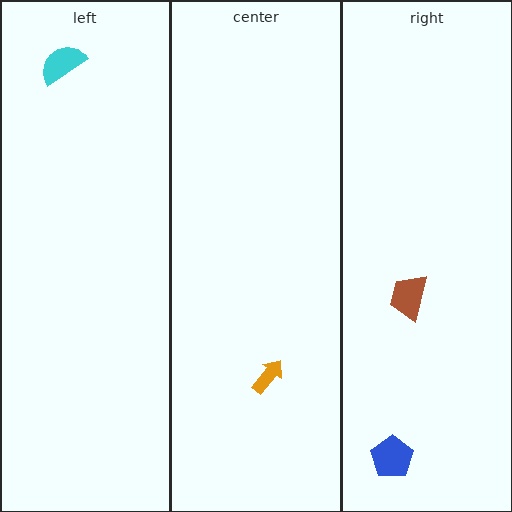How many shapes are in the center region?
1.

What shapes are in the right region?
The brown trapezoid, the blue pentagon.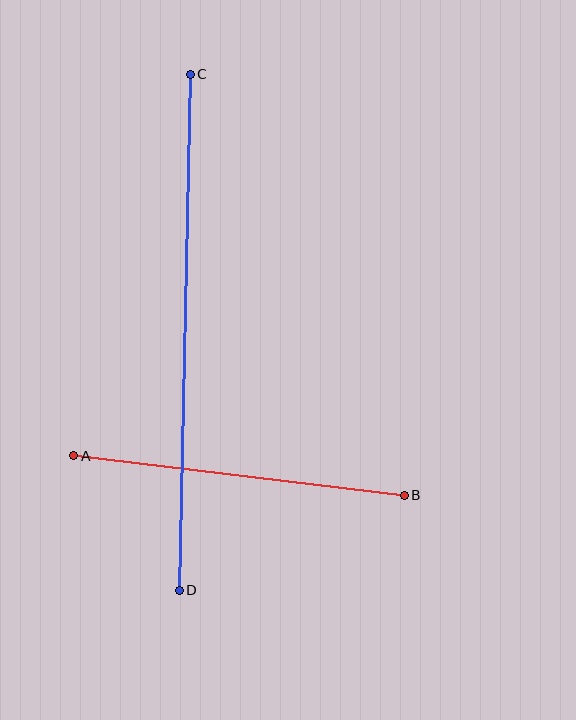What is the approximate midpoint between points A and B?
The midpoint is at approximately (239, 475) pixels.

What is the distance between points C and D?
The distance is approximately 516 pixels.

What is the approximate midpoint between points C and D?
The midpoint is at approximately (185, 332) pixels.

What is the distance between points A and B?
The distance is approximately 333 pixels.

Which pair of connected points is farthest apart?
Points C and D are farthest apart.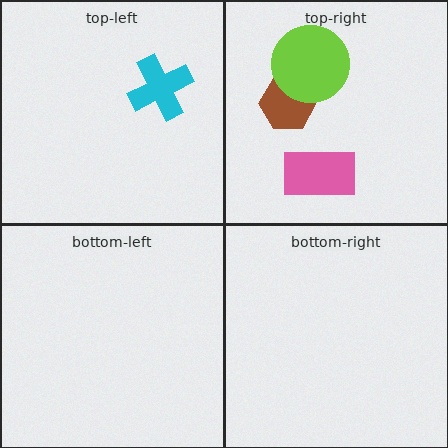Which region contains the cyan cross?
The top-left region.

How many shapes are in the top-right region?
3.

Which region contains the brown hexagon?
The top-right region.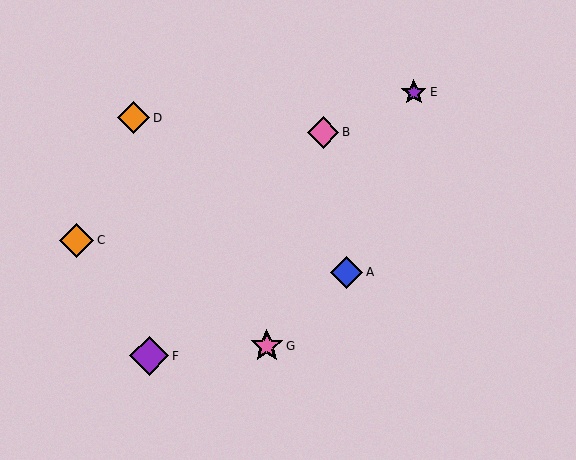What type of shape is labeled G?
Shape G is a pink star.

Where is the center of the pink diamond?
The center of the pink diamond is at (323, 132).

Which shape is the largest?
The purple diamond (labeled F) is the largest.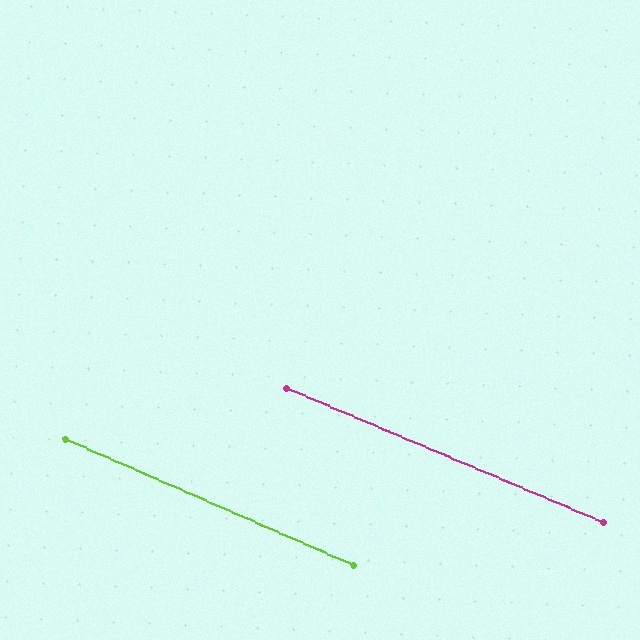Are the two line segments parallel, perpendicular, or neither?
Parallel — their directions differ by only 0.7°.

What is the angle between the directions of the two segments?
Approximately 1 degree.